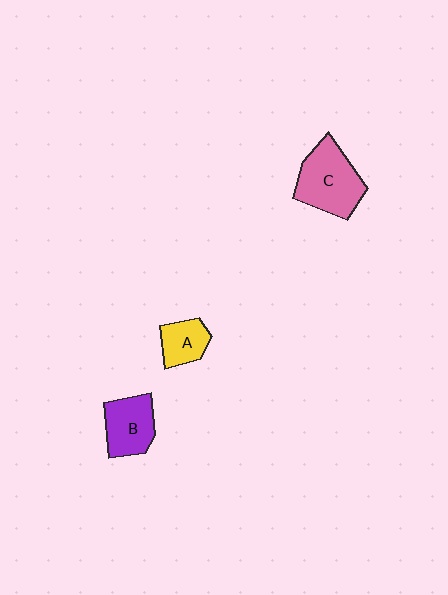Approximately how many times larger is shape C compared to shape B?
Approximately 1.4 times.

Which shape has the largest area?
Shape C (pink).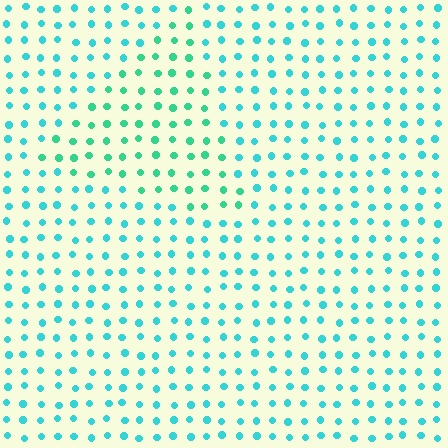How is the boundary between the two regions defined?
The boundary is defined purely by a slight shift in hue (about 27 degrees). Spacing, size, and orientation are identical on both sides.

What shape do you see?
I see a triangle.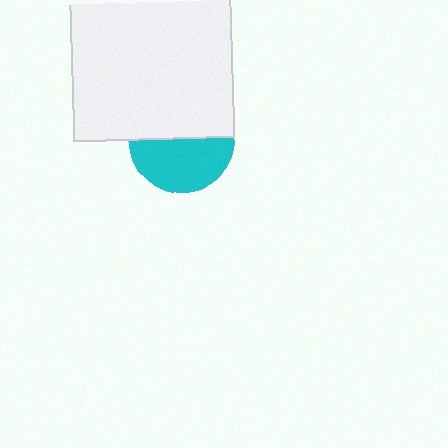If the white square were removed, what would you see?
You would see the complete cyan circle.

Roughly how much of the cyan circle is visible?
About half of it is visible (roughly 52%).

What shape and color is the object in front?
The object in front is a white square.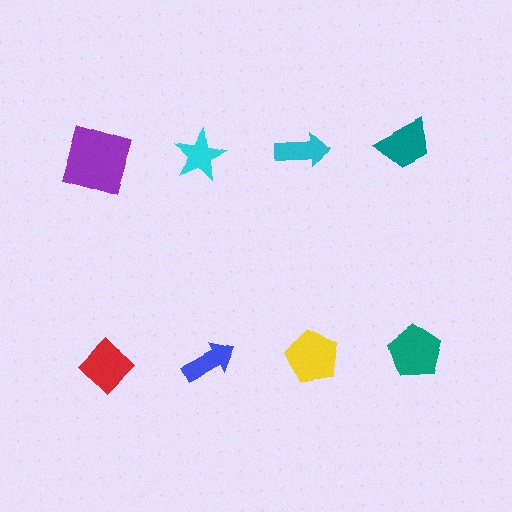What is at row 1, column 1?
A purple square.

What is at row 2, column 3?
A yellow pentagon.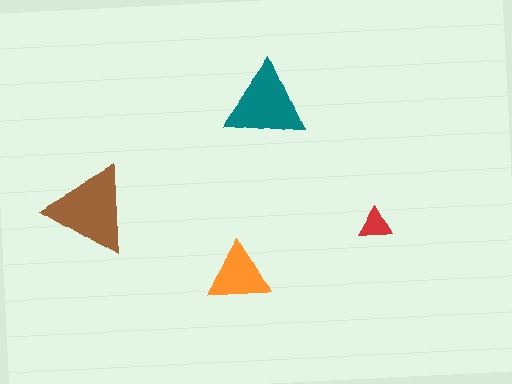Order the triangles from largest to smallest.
the brown one, the teal one, the orange one, the red one.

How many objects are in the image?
There are 4 objects in the image.